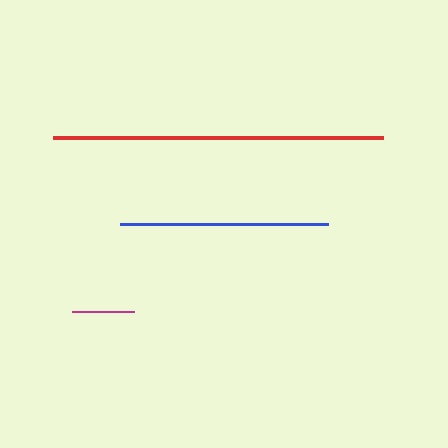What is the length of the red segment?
The red segment is approximately 330 pixels long.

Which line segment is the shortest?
The magenta line is the shortest at approximately 62 pixels.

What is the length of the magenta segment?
The magenta segment is approximately 62 pixels long.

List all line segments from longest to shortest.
From longest to shortest: red, blue, magenta.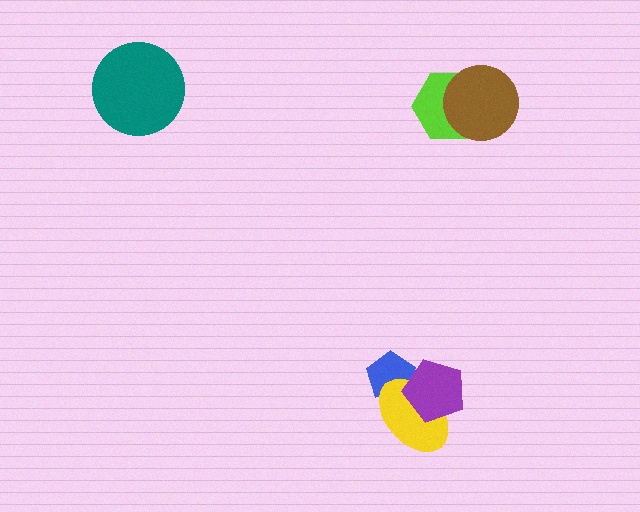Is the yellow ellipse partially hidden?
Yes, it is partially covered by another shape.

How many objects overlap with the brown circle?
1 object overlaps with the brown circle.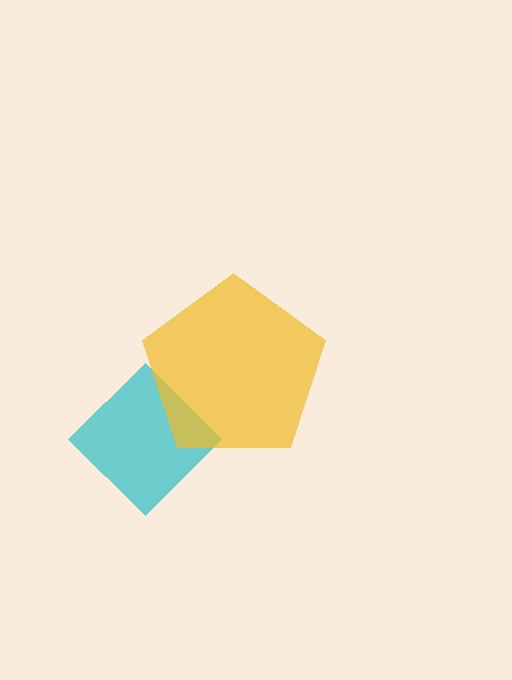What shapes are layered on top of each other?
The layered shapes are: a cyan diamond, a yellow pentagon.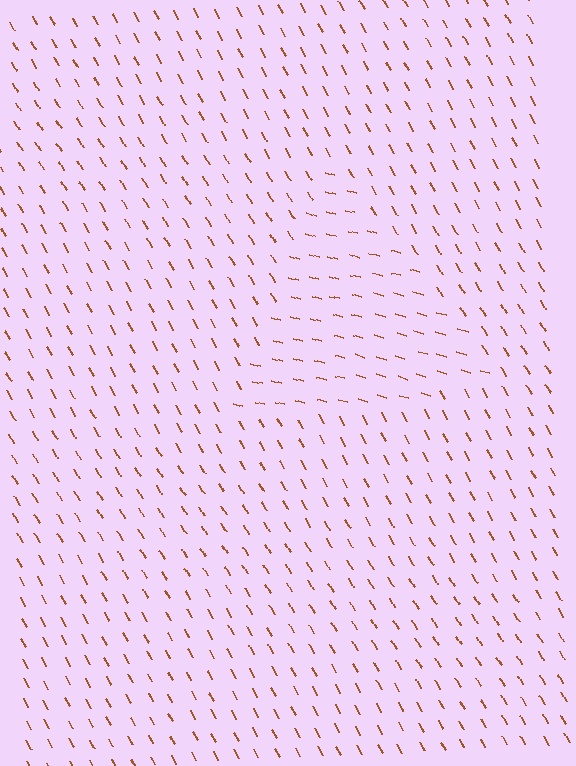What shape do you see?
I see a triangle.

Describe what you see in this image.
The image is filled with small brown line segments. A triangle region in the image has lines oriented differently from the surrounding lines, creating a visible texture boundary.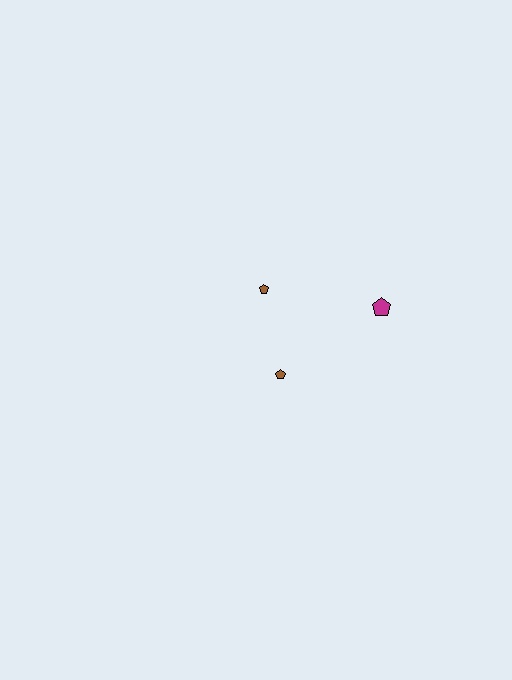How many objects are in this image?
There are 3 objects.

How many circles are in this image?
There are no circles.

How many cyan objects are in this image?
There are no cyan objects.